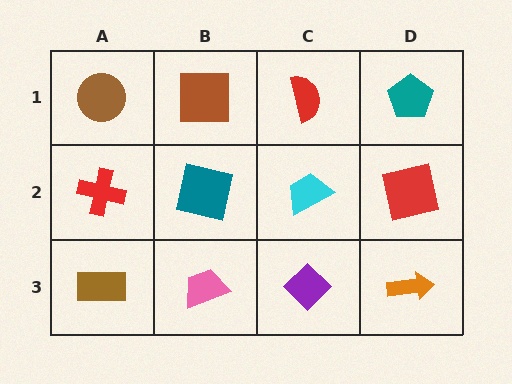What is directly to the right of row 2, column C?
A red square.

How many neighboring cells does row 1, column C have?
3.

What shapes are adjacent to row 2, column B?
A brown square (row 1, column B), a pink trapezoid (row 3, column B), a red cross (row 2, column A), a cyan trapezoid (row 2, column C).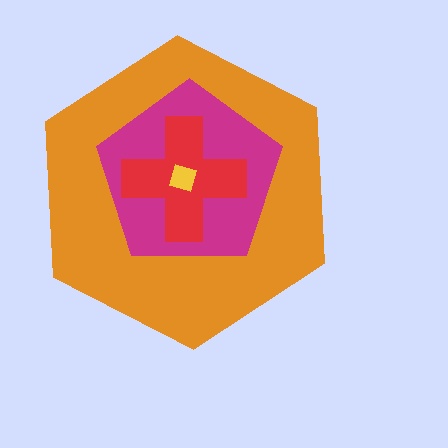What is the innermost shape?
The yellow diamond.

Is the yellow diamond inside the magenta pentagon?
Yes.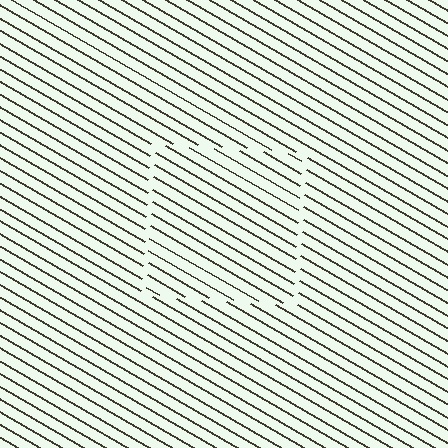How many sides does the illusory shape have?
4 sides — the line-ends trace a square.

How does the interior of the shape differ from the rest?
The interior of the shape contains the same grating, shifted by half a period — the contour is defined by the phase discontinuity where line-ends from the inner and outer gratings abut.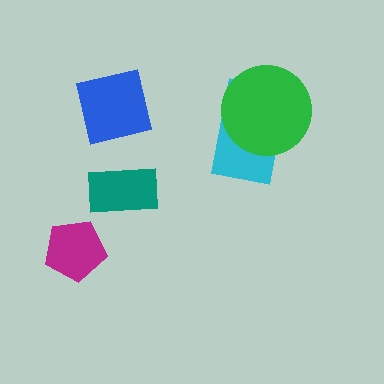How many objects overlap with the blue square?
0 objects overlap with the blue square.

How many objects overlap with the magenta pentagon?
0 objects overlap with the magenta pentagon.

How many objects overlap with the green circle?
1 object overlaps with the green circle.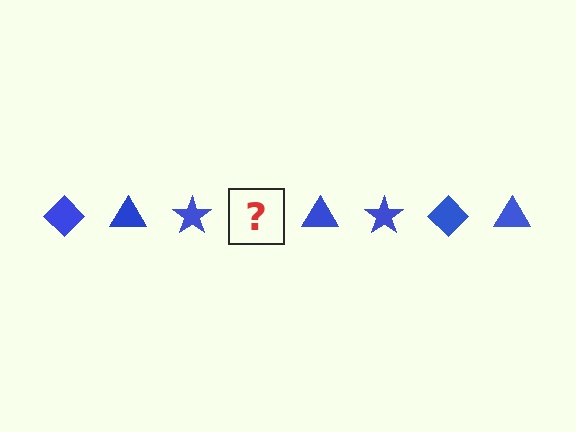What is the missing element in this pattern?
The missing element is a blue diamond.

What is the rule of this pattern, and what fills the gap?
The rule is that the pattern cycles through diamond, triangle, star shapes in blue. The gap should be filled with a blue diamond.